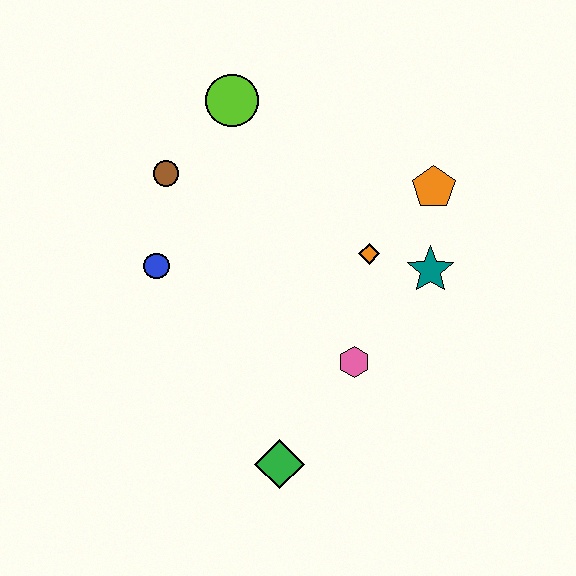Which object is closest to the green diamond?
The pink hexagon is closest to the green diamond.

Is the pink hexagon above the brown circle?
No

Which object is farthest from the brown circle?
The green diamond is farthest from the brown circle.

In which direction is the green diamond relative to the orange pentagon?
The green diamond is below the orange pentagon.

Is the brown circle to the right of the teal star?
No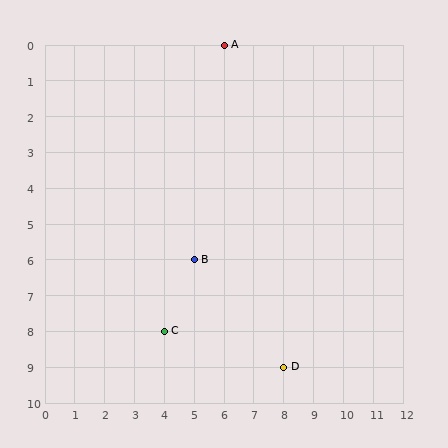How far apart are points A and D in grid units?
Points A and D are 2 columns and 9 rows apart (about 9.2 grid units diagonally).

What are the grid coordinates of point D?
Point D is at grid coordinates (8, 9).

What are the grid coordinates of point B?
Point B is at grid coordinates (5, 6).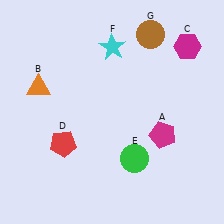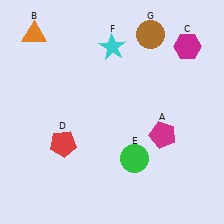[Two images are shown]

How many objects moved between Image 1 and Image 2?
1 object moved between the two images.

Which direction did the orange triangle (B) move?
The orange triangle (B) moved up.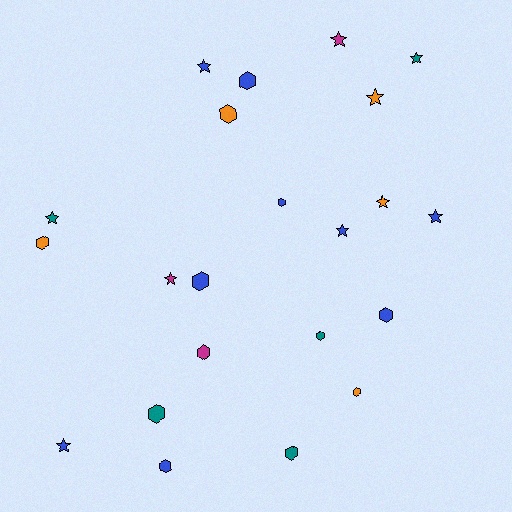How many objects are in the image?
There are 22 objects.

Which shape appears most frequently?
Hexagon, with 12 objects.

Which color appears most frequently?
Blue, with 9 objects.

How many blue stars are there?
There are 4 blue stars.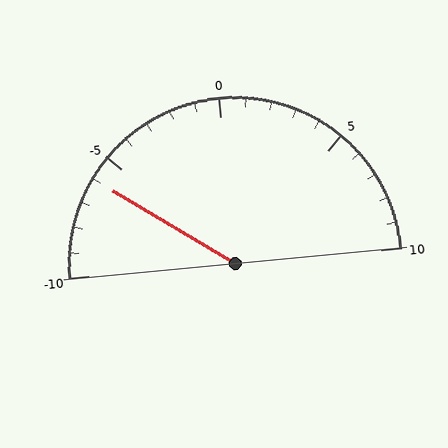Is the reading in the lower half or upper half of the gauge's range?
The reading is in the lower half of the range (-10 to 10).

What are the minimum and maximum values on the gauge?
The gauge ranges from -10 to 10.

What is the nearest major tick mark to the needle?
The nearest major tick mark is -5.